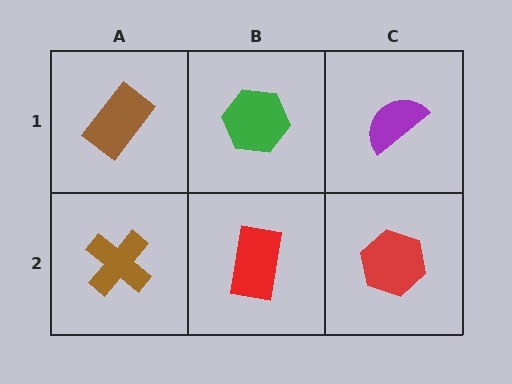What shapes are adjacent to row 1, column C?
A red hexagon (row 2, column C), a green hexagon (row 1, column B).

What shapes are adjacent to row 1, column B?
A red rectangle (row 2, column B), a brown rectangle (row 1, column A), a purple semicircle (row 1, column C).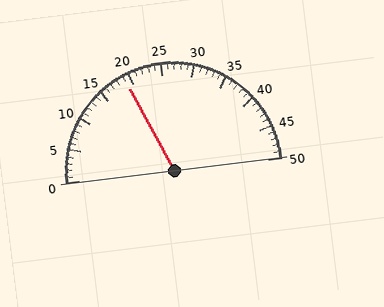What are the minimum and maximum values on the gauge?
The gauge ranges from 0 to 50.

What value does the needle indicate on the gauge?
The needle indicates approximately 19.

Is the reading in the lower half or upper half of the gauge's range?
The reading is in the lower half of the range (0 to 50).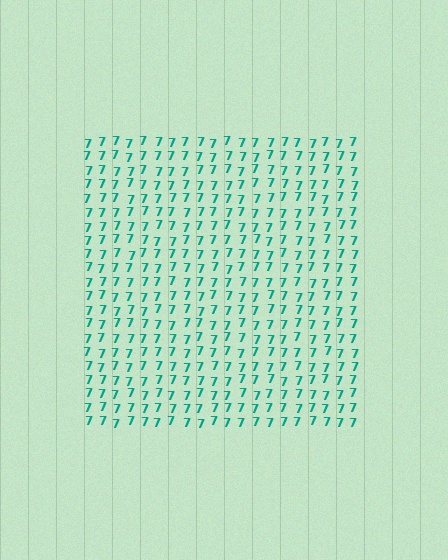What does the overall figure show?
The overall figure shows a square.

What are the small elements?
The small elements are digit 7's.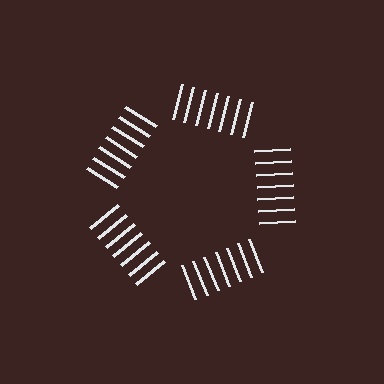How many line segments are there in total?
35 — 7 along each of the 5 edges.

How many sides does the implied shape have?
5 sides — the line-ends trace a pentagon.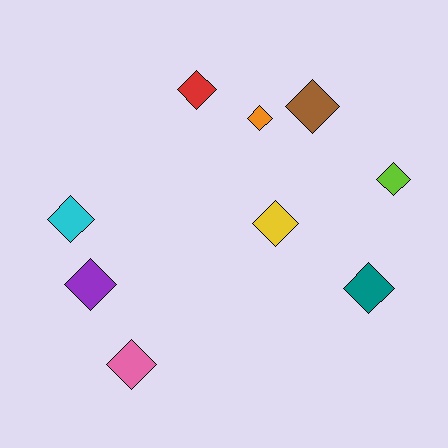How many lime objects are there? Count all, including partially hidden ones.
There is 1 lime object.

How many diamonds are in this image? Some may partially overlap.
There are 9 diamonds.